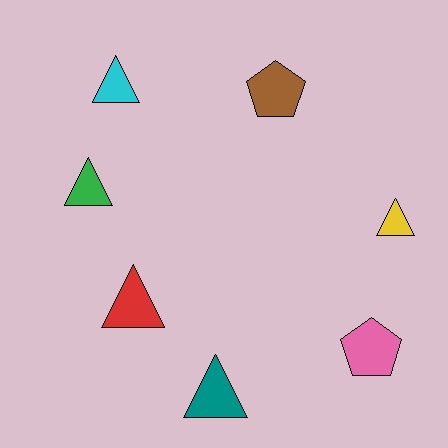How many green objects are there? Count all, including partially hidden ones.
There is 1 green object.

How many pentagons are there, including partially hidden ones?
There are 2 pentagons.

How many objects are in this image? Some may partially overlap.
There are 7 objects.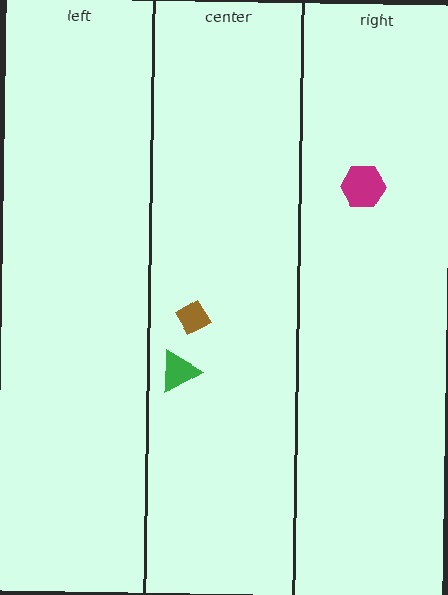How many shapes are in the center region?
2.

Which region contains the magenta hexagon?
The right region.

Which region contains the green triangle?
The center region.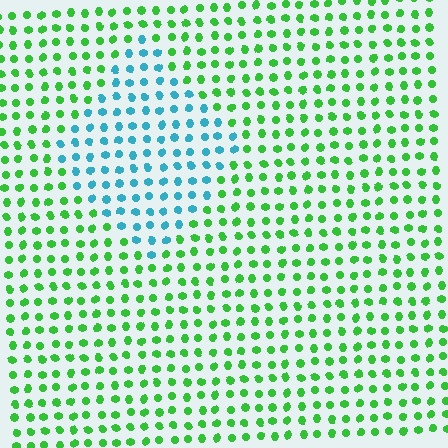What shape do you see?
I see a diamond.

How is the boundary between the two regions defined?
The boundary is defined purely by a slight shift in hue (about 68 degrees). Spacing, size, and orientation are identical on both sides.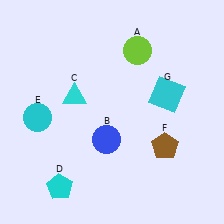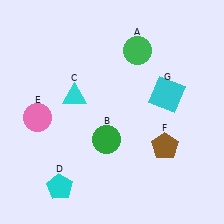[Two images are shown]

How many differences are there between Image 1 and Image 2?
There are 3 differences between the two images.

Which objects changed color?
A changed from lime to green. B changed from blue to green. E changed from cyan to pink.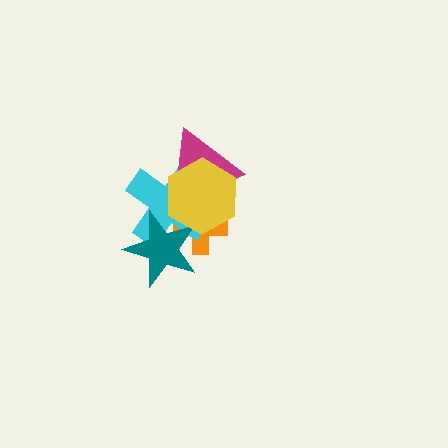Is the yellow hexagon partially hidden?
No, no other shape covers it.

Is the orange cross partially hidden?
Yes, it is partially covered by another shape.